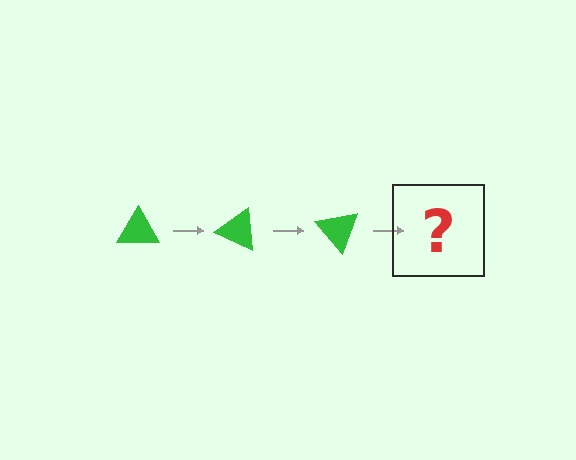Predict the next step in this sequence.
The next step is a green triangle rotated 75 degrees.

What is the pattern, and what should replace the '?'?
The pattern is that the triangle rotates 25 degrees each step. The '?' should be a green triangle rotated 75 degrees.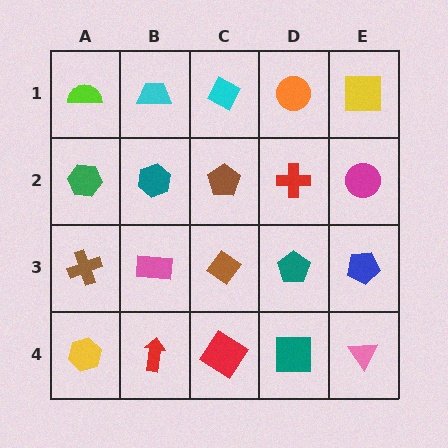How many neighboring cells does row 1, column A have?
2.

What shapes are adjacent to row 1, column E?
A magenta circle (row 2, column E), an orange circle (row 1, column D).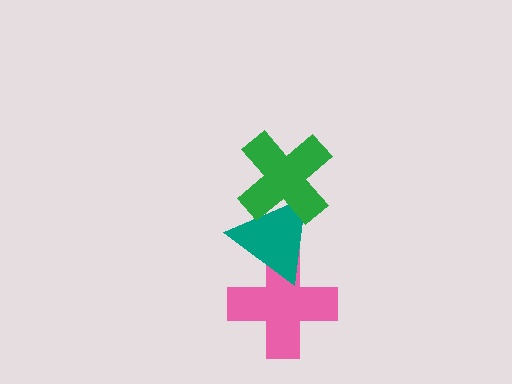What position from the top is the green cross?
The green cross is 1st from the top.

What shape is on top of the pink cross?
The teal triangle is on top of the pink cross.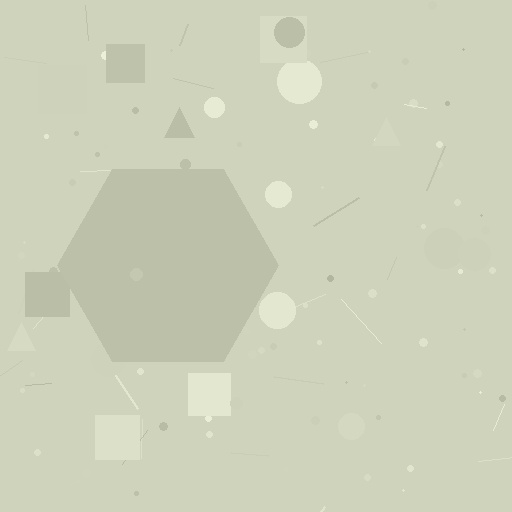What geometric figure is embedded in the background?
A hexagon is embedded in the background.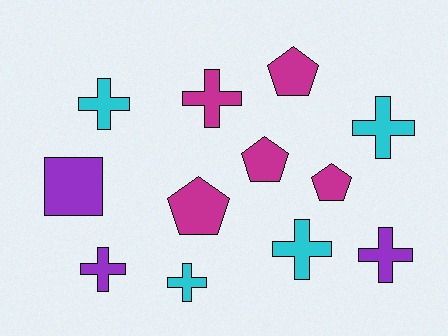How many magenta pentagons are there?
There are 4 magenta pentagons.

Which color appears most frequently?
Magenta, with 5 objects.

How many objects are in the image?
There are 12 objects.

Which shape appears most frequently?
Cross, with 7 objects.